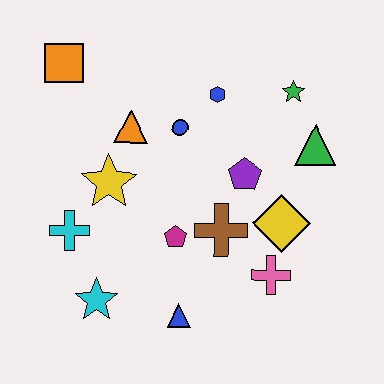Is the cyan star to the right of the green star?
No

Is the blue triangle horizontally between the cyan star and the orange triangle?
No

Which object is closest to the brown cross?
The magenta pentagon is closest to the brown cross.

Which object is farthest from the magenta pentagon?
The orange square is farthest from the magenta pentagon.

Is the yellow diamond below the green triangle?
Yes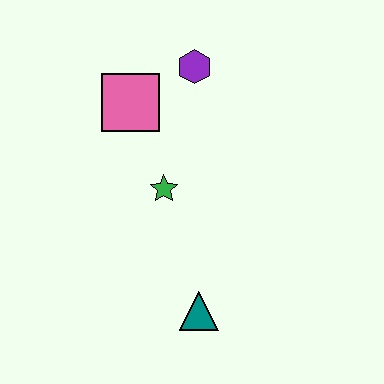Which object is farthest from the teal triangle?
The purple hexagon is farthest from the teal triangle.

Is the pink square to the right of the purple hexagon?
No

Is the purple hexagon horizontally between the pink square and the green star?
No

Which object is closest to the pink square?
The purple hexagon is closest to the pink square.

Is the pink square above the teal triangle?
Yes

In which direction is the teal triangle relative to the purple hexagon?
The teal triangle is below the purple hexagon.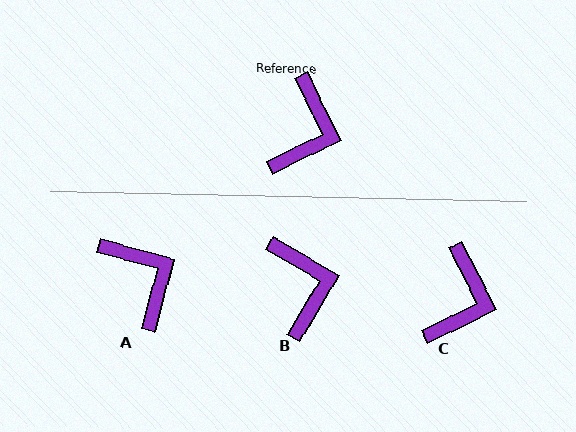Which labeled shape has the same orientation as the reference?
C.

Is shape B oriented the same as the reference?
No, it is off by about 33 degrees.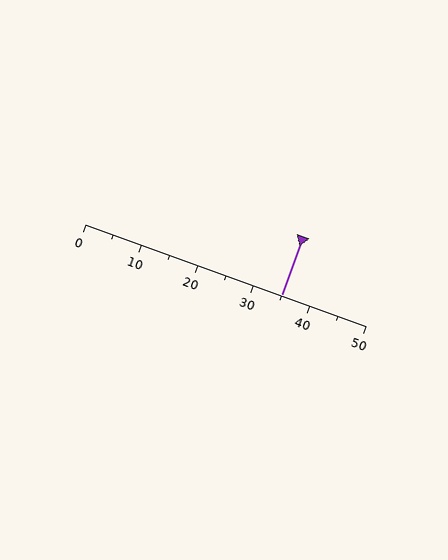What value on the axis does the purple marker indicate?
The marker indicates approximately 35.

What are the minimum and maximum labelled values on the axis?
The axis runs from 0 to 50.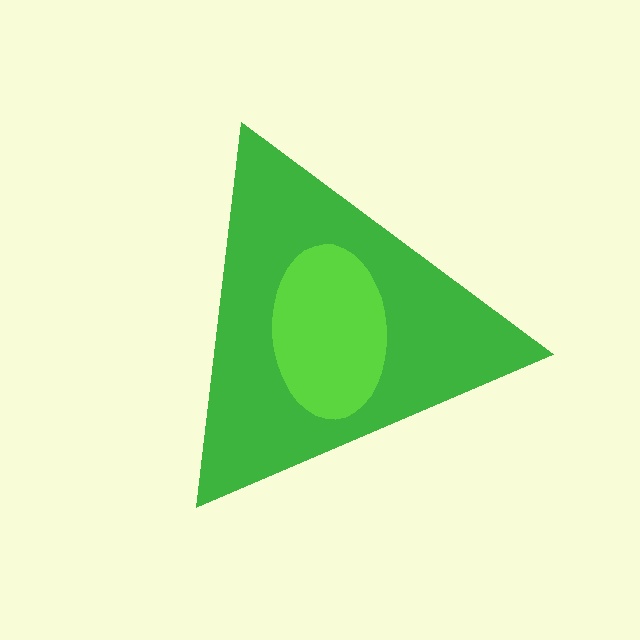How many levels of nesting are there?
2.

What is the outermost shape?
The green triangle.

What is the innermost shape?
The lime ellipse.